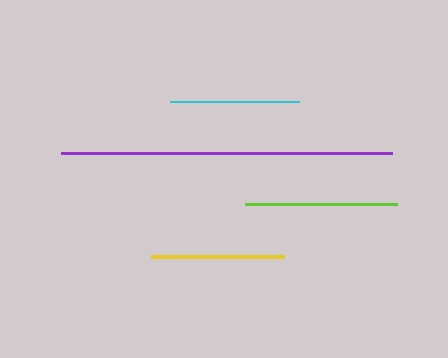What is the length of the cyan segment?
The cyan segment is approximately 129 pixels long.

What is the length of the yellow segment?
The yellow segment is approximately 133 pixels long.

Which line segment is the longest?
The purple line is the longest at approximately 331 pixels.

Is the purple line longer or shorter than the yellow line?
The purple line is longer than the yellow line.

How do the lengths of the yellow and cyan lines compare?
The yellow and cyan lines are approximately the same length.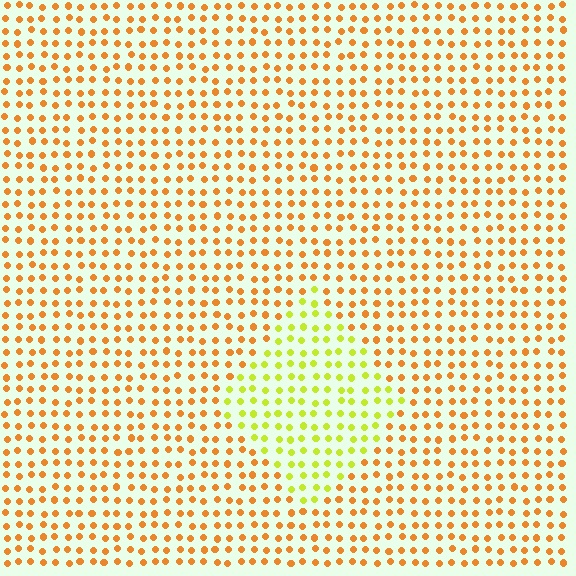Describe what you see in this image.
The image is filled with small orange elements in a uniform arrangement. A diamond-shaped region is visible where the elements are tinted to a slightly different hue, forming a subtle color boundary.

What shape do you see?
I see a diamond.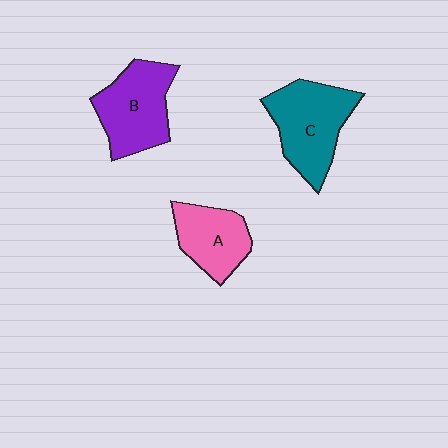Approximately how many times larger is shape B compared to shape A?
Approximately 1.3 times.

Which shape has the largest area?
Shape C (teal).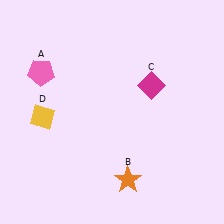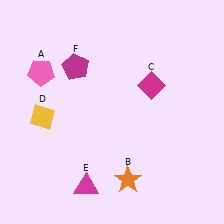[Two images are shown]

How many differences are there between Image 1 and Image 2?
There are 2 differences between the two images.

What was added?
A magenta triangle (E), a magenta pentagon (F) were added in Image 2.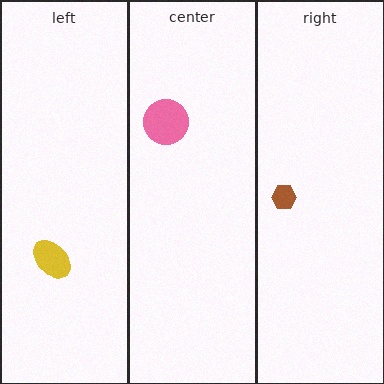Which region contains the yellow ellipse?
The left region.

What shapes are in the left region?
The yellow ellipse.